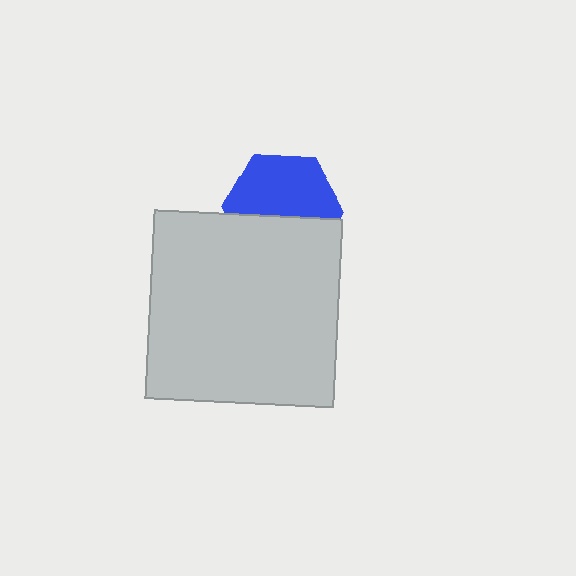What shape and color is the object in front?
The object in front is a light gray square.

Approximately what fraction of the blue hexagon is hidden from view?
Roughly 43% of the blue hexagon is hidden behind the light gray square.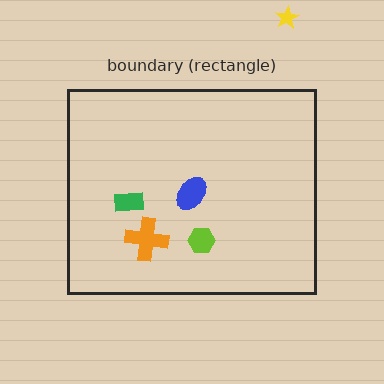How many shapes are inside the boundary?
4 inside, 1 outside.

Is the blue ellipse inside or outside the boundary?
Inside.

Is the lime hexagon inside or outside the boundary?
Inside.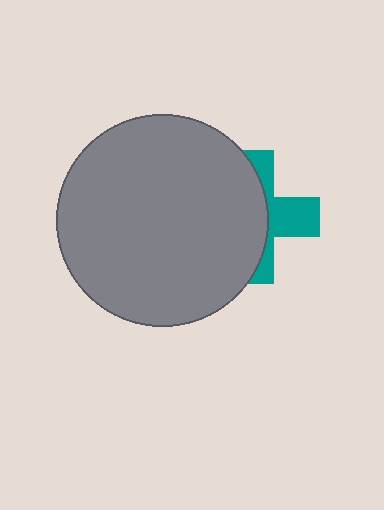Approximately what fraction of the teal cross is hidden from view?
Roughly 62% of the teal cross is hidden behind the gray circle.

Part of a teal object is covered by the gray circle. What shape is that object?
It is a cross.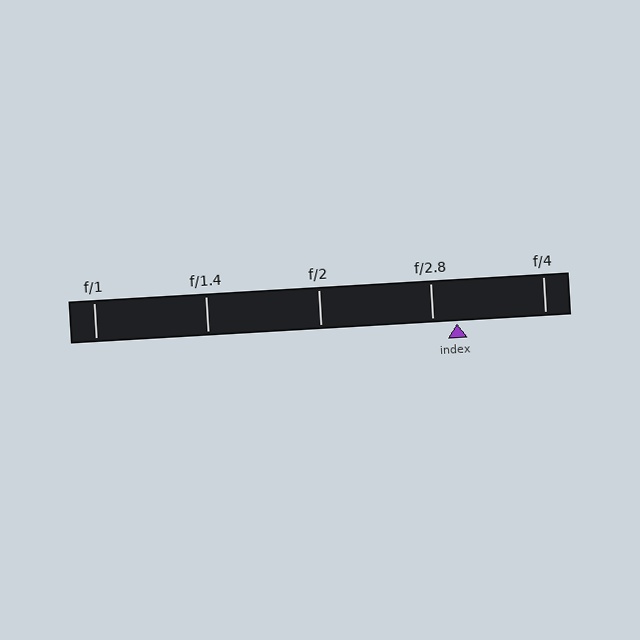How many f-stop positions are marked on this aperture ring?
There are 5 f-stop positions marked.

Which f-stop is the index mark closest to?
The index mark is closest to f/2.8.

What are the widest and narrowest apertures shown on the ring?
The widest aperture shown is f/1 and the narrowest is f/4.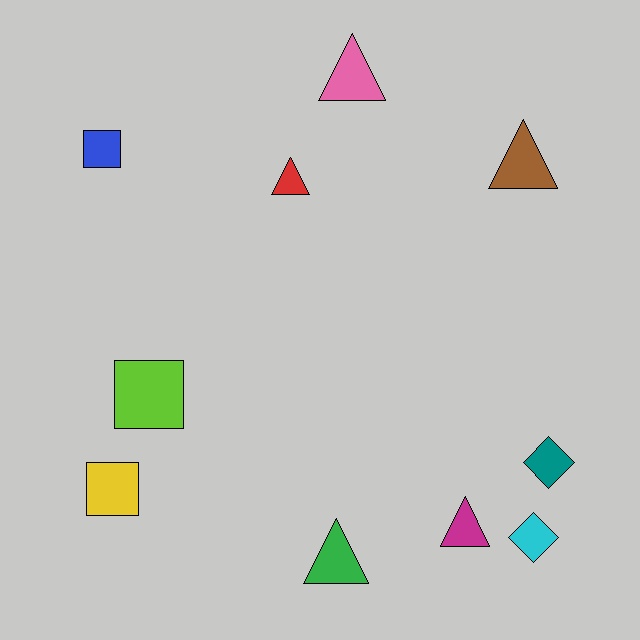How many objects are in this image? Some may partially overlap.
There are 10 objects.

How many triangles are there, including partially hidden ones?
There are 5 triangles.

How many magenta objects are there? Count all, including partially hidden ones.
There is 1 magenta object.